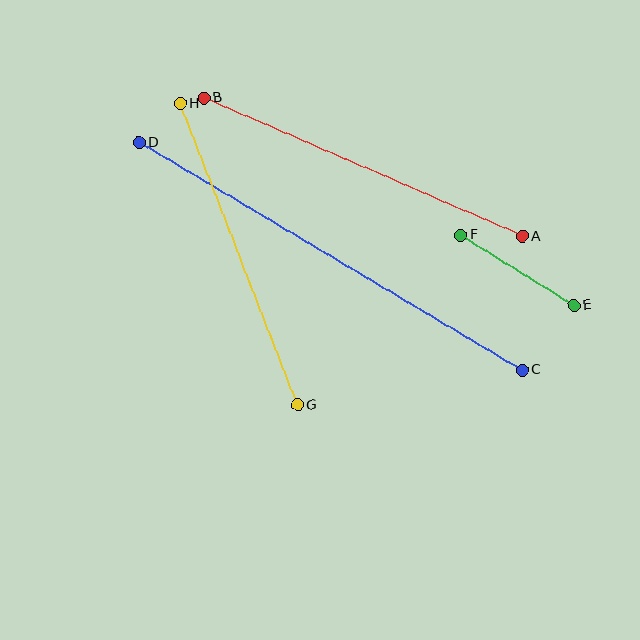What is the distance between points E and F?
The distance is approximately 133 pixels.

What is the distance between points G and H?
The distance is approximately 324 pixels.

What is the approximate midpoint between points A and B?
The midpoint is at approximately (363, 167) pixels.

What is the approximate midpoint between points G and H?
The midpoint is at approximately (239, 254) pixels.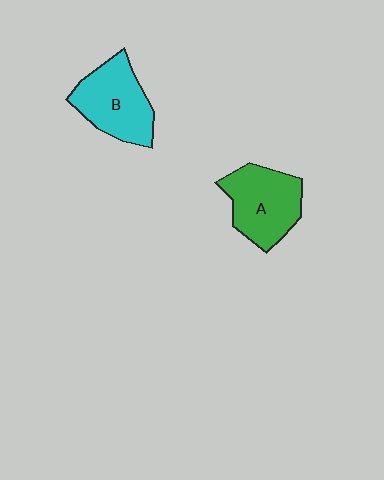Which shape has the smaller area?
Shape A (green).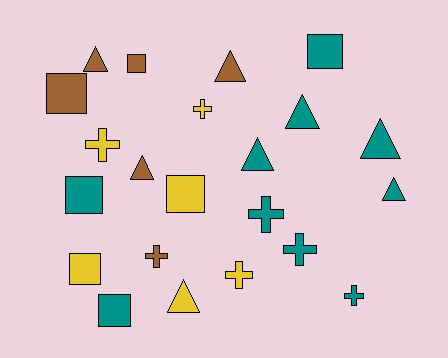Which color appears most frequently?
Teal, with 10 objects.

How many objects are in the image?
There are 22 objects.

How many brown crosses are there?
There is 1 brown cross.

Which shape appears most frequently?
Triangle, with 8 objects.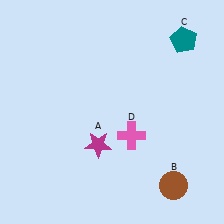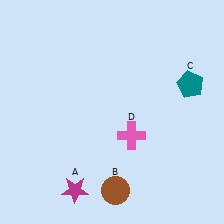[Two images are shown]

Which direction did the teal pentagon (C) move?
The teal pentagon (C) moved down.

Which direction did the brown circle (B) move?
The brown circle (B) moved left.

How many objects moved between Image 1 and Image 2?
3 objects moved between the two images.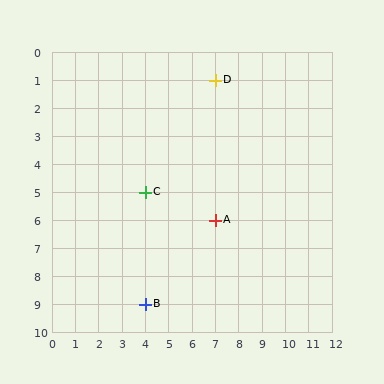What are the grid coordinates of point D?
Point D is at grid coordinates (7, 1).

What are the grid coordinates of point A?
Point A is at grid coordinates (7, 6).